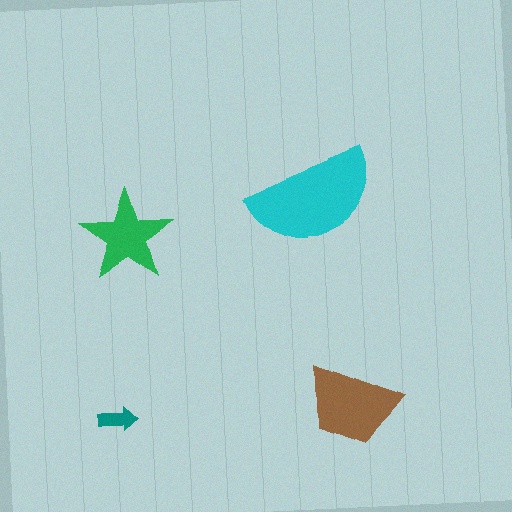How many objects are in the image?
There are 4 objects in the image.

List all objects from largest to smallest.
The cyan semicircle, the brown trapezoid, the green star, the teal arrow.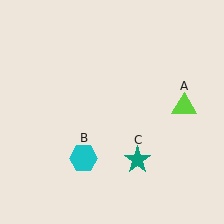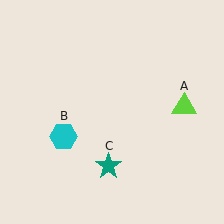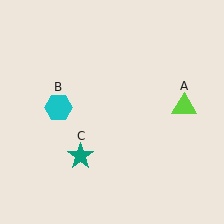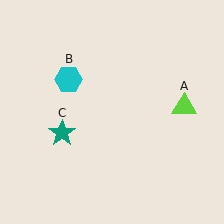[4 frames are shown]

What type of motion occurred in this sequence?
The cyan hexagon (object B), teal star (object C) rotated clockwise around the center of the scene.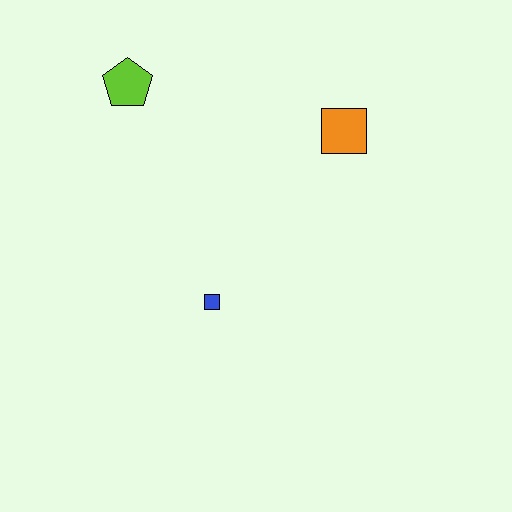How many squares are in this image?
There are 2 squares.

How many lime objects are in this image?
There is 1 lime object.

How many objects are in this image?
There are 3 objects.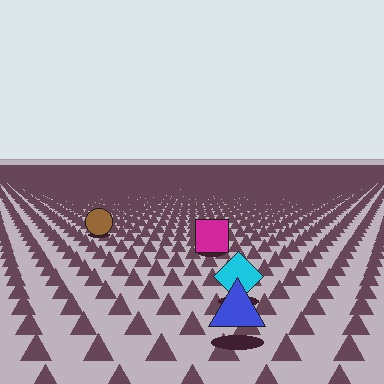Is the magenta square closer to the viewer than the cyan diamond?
No. The cyan diamond is closer — you can tell from the texture gradient: the ground texture is coarser near it.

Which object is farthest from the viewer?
The brown circle is farthest from the viewer. It appears smaller and the ground texture around it is denser.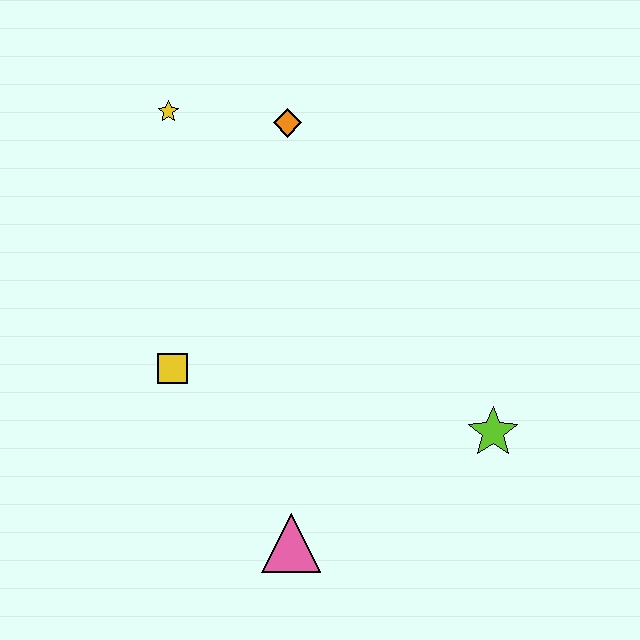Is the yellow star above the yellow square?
Yes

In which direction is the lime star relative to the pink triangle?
The lime star is to the right of the pink triangle.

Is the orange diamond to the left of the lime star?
Yes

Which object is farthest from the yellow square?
The lime star is farthest from the yellow square.